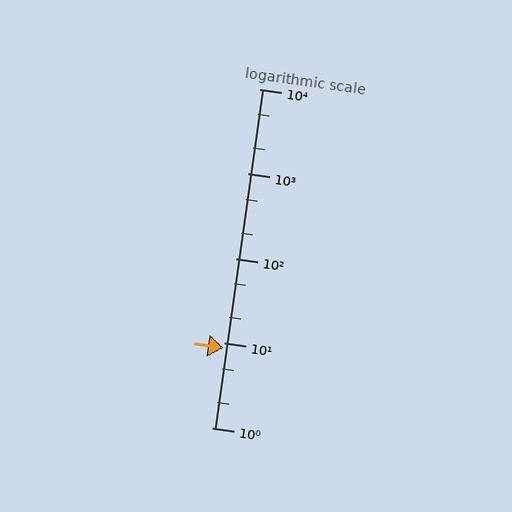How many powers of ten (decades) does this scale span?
The scale spans 4 decades, from 1 to 10000.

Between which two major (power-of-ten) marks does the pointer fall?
The pointer is between 1 and 10.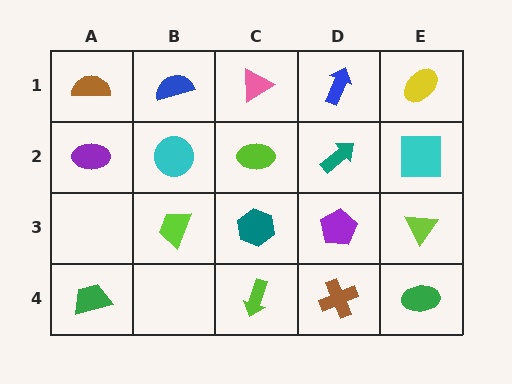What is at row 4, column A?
A green trapezoid.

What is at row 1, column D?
A blue arrow.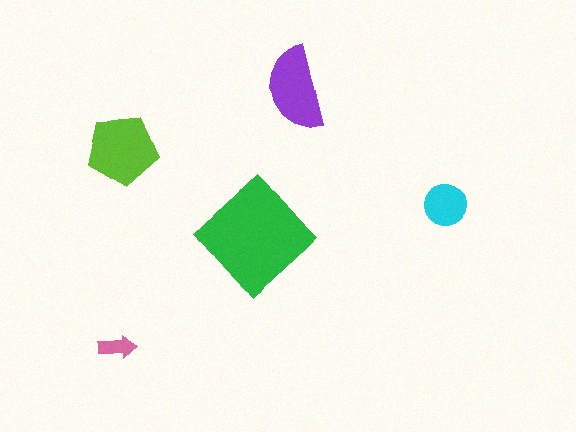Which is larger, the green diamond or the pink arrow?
The green diamond.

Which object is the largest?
The green diamond.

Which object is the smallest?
The pink arrow.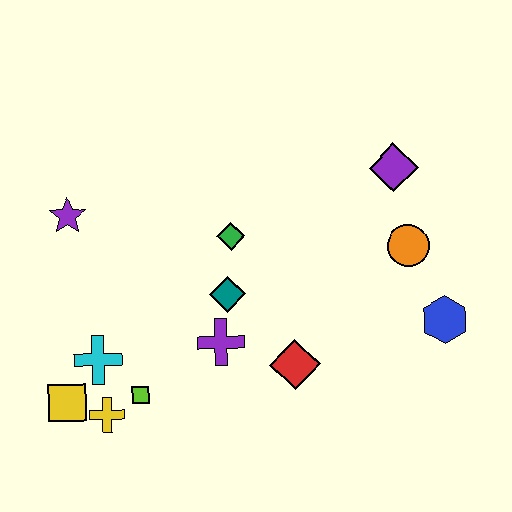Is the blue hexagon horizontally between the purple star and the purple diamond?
No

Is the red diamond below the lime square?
No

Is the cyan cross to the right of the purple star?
Yes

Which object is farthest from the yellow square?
The purple diamond is farthest from the yellow square.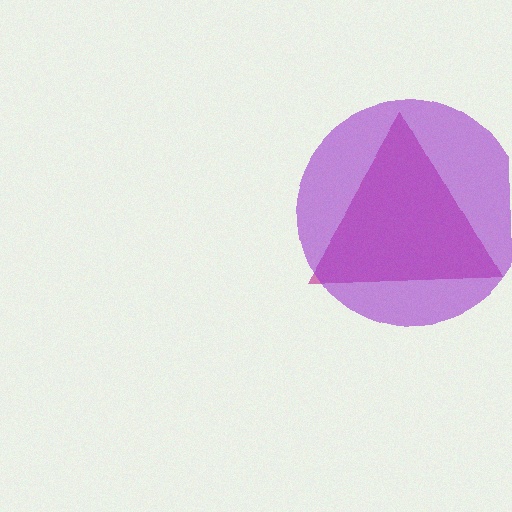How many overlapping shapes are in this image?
There are 2 overlapping shapes in the image.